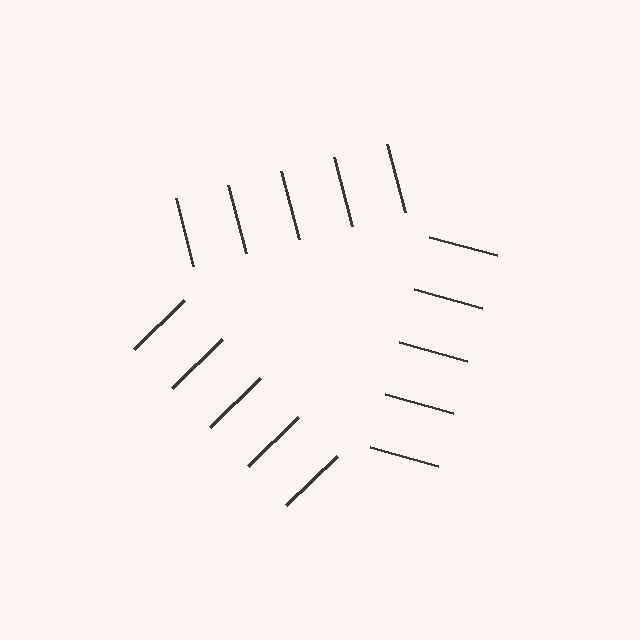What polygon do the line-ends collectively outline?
An illusory triangle — the line segments terminate on its edges but no continuous stroke is drawn.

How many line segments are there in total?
15 — 5 along each of the 3 edges.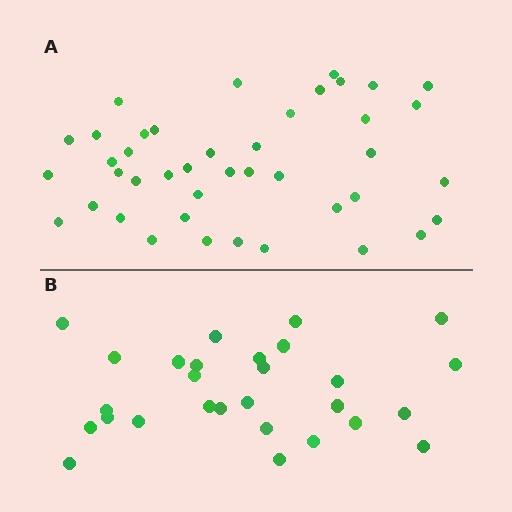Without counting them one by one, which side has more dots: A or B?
Region A (the top region) has more dots.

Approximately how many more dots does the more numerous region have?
Region A has approximately 15 more dots than region B.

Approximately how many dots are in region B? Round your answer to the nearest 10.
About 30 dots. (The exact count is 28, which rounds to 30.)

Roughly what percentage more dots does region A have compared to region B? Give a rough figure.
About 50% more.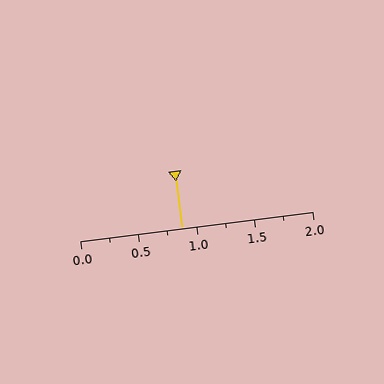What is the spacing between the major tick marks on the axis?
The major ticks are spaced 0.5 apart.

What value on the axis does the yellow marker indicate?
The marker indicates approximately 0.88.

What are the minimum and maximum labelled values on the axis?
The axis runs from 0.0 to 2.0.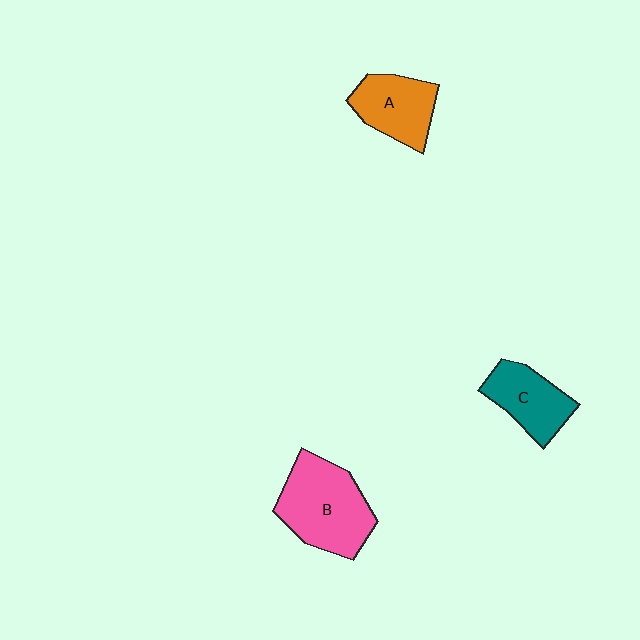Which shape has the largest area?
Shape B (pink).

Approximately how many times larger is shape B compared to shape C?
Approximately 1.5 times.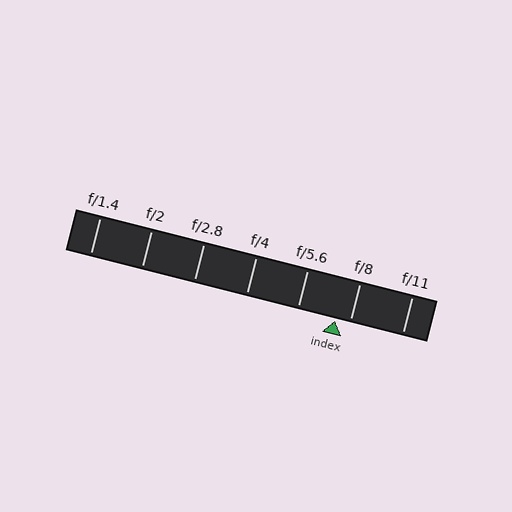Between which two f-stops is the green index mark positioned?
The index mark is between f/5.6 and f/8.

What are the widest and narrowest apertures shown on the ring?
The widest aperture shown is f/1.4 and the narrowest is f/11.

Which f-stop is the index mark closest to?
The index mark is closest to f/8.